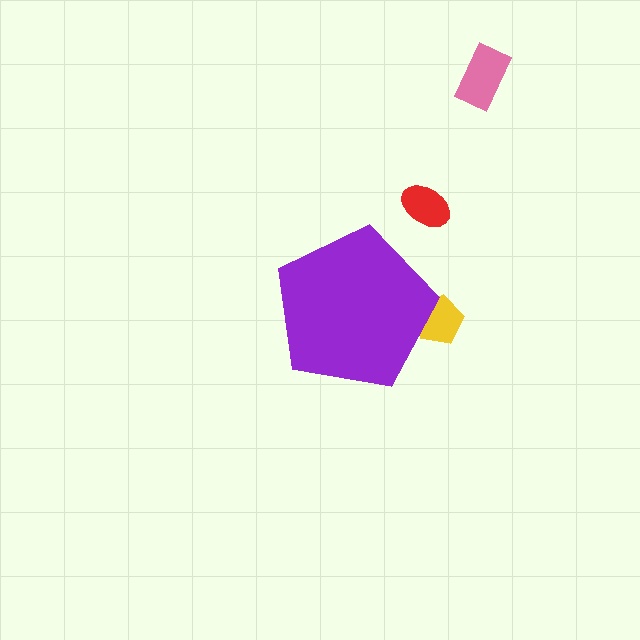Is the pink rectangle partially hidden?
No, the pink rectangle is fully visible.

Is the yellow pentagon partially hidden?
Yes, the yellow pentagon is partially hidden behind the purple pentagon.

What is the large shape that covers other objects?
A purple pentagon.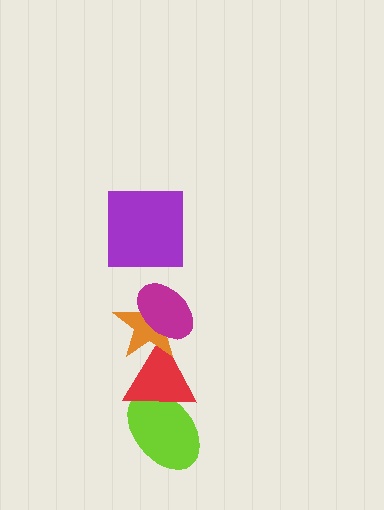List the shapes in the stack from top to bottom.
From top to bottom: the purple square, the magenta ellipse, the orange star, the red triangle, the lime ellipse.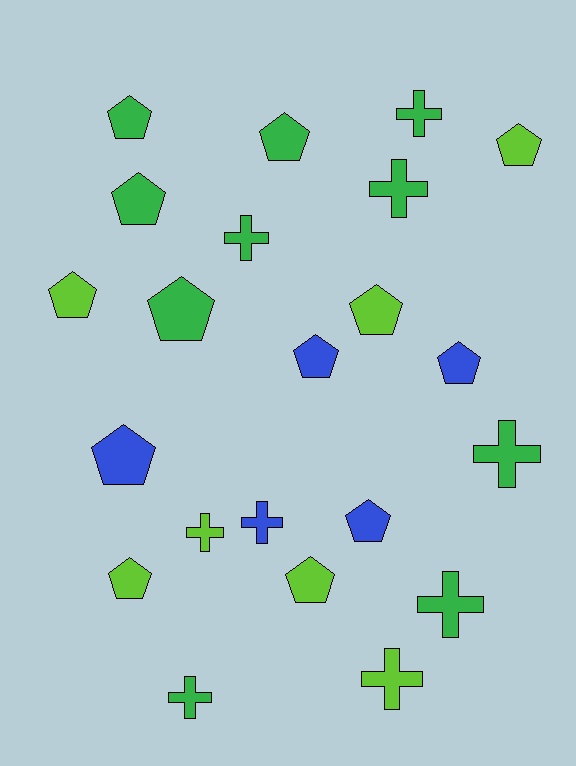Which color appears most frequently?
Green, with 10 objects.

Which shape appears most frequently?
Pentagon, with 13 objects.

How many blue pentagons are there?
There are 4 blue pentagons.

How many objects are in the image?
There are 22 objects.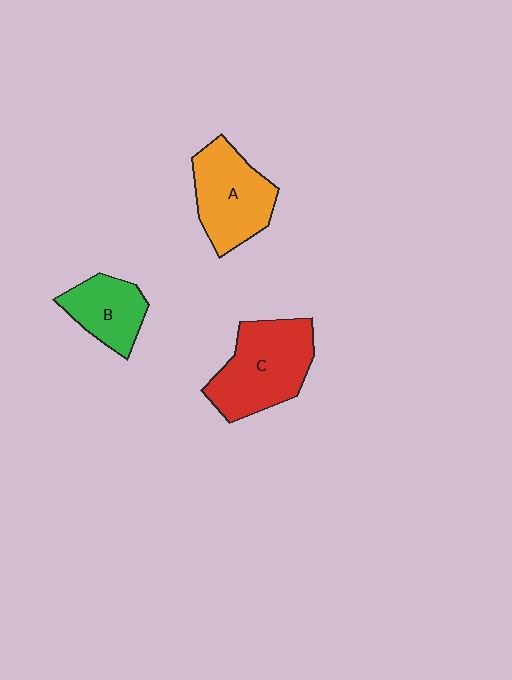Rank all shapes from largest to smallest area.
From largest to smallest: C (red), A (orange), B (green).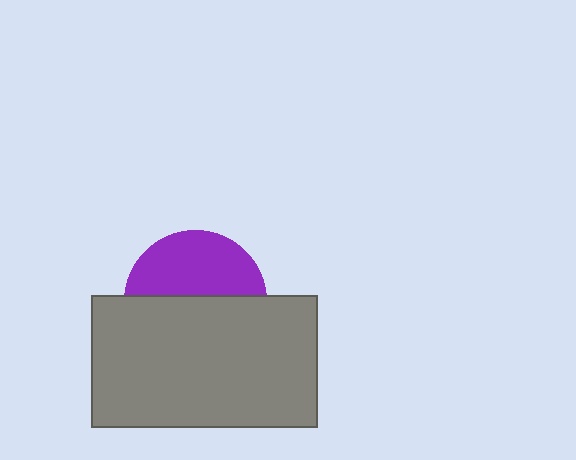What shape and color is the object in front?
The object in front is a gray rectangle.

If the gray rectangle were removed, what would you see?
You would see the complete purple circle.